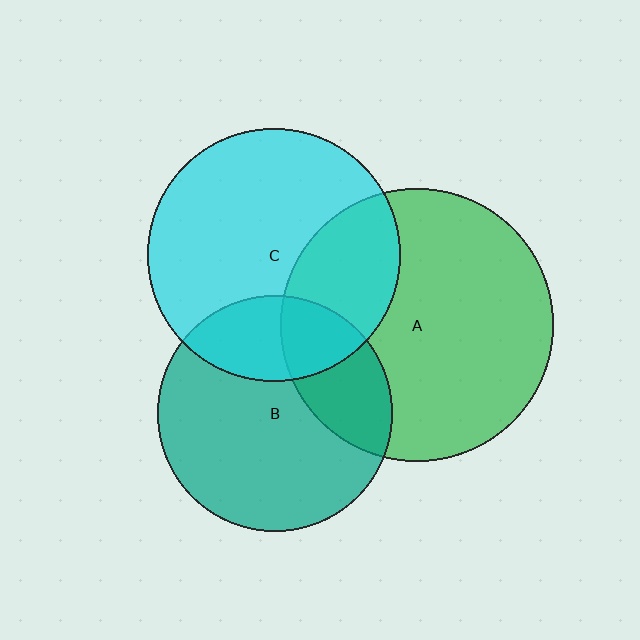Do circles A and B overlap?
Yes.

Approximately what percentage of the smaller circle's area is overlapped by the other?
Approximately 25%.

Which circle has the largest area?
Circle A (green).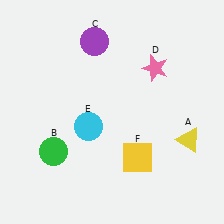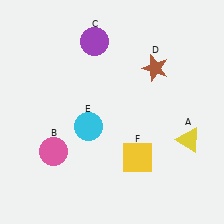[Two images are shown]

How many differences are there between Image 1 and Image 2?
There are 2 differences between the two images.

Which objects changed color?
B changed from green to pink. D changed from pink to brown.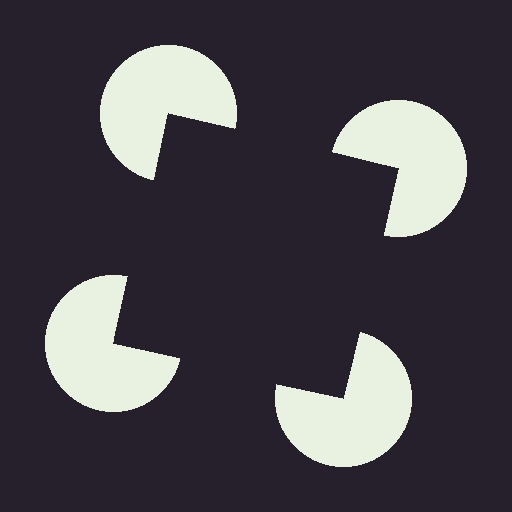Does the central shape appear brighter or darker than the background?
It typically appears slightly darker than the background, even though no actual brightness change is drawn.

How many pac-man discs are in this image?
There are 4 — one at each vertex of the illusory square.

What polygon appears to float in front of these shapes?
An illusory square — its edges are inferred from the aligned wedge cuts in the pac-man discs, not physically drawn.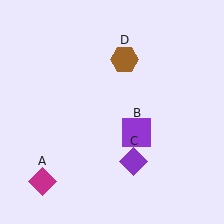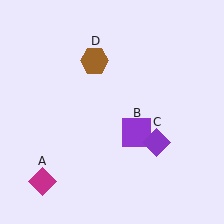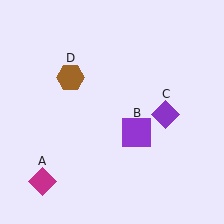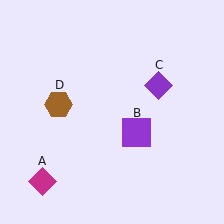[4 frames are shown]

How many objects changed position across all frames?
2 objects changed position: purple diamond (object C), brown hexagon (object D).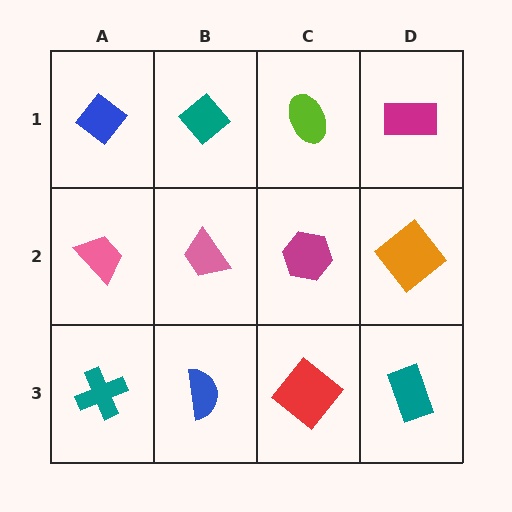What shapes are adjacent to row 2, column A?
A blue diamond (row 1, column A), a teal cross (row 3, column A), a pink trapezoid (row 2, column B).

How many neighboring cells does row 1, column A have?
2.